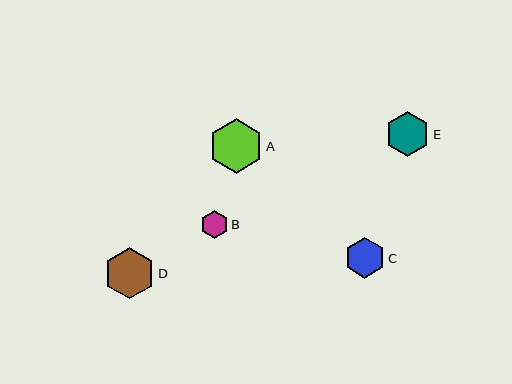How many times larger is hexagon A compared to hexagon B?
Hexagon A is approximately 1.9 times the size of hexagon B.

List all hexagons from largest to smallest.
From largest to smallest: A, D, E, C, B.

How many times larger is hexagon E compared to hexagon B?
Hexagon E is approximately 1.6 times the size of hexagon B.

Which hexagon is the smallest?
Hexagon B is the smallest with a size of approximately 28 pixels.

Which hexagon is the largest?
Hexagon A is the largest with a size of approximately 54 pixels.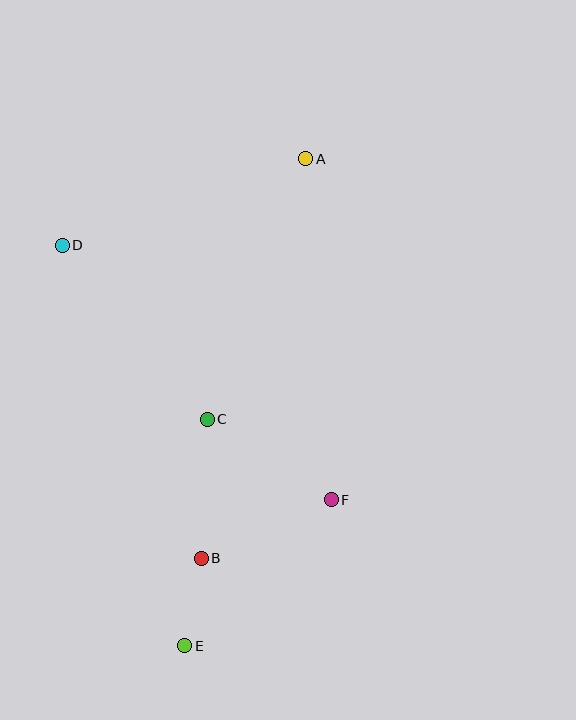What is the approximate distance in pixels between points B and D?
The distance between B and D is approximately 343 pixels.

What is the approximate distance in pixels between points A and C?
The distance between A and C is approximately 279 pixels.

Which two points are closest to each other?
Points B and E are closest to each other.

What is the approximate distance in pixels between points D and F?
The distance between D and F is approximately 370 pixels.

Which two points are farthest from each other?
Points A and E are farthest from each other.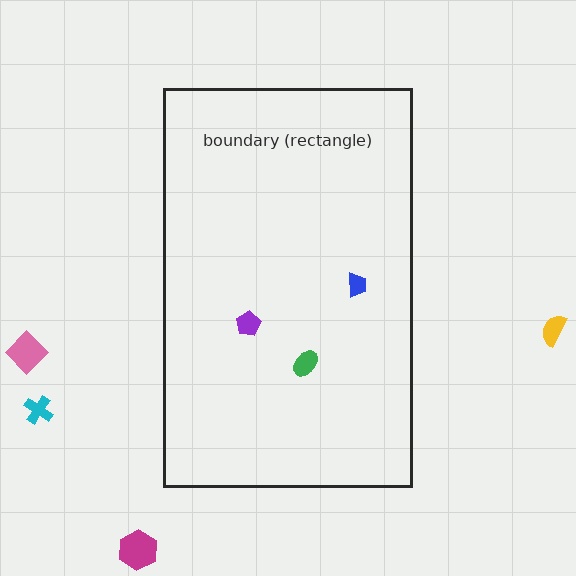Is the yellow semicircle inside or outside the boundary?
Outside.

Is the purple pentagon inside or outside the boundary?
Inside.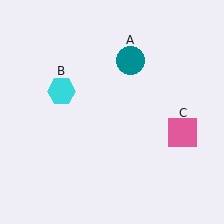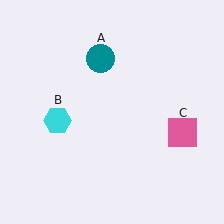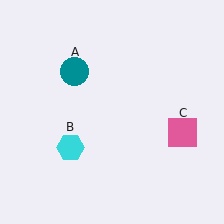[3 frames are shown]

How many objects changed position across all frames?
2 objects changed position: teal circle (object A), cyan hexagon (object B).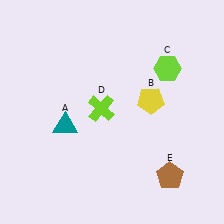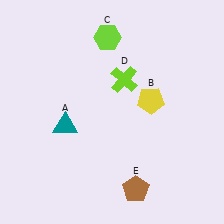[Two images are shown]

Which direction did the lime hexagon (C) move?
The lime hexagon (C) moved left.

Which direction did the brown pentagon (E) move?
The brown pentagon (E) moved left.